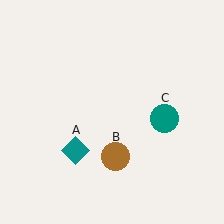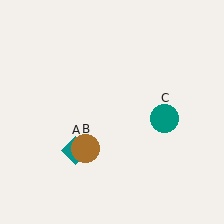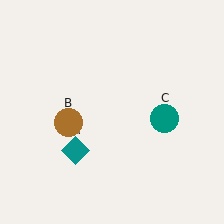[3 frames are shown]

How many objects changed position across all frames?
1 object changed position: brown circle (object B).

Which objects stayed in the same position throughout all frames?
Teal diamond (object A) and teal circle (object C) remained stationary.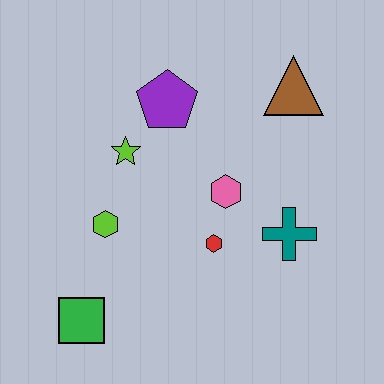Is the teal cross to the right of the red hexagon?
Yes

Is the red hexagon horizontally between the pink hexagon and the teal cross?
No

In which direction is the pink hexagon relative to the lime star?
The pink hexagon is to the right of the lime star.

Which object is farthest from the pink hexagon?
The green square is farthest from the pink hexagon.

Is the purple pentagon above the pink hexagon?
Yes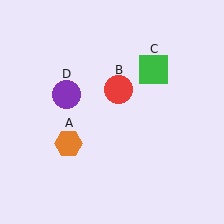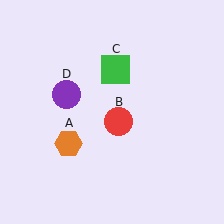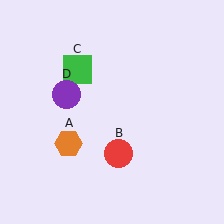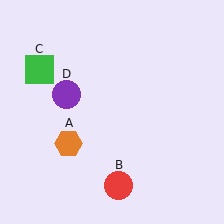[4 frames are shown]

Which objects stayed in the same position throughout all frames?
Orange hexagon (object A) and purple circle (object D) remained stationary.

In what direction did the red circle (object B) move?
The red circle (object B) moved down.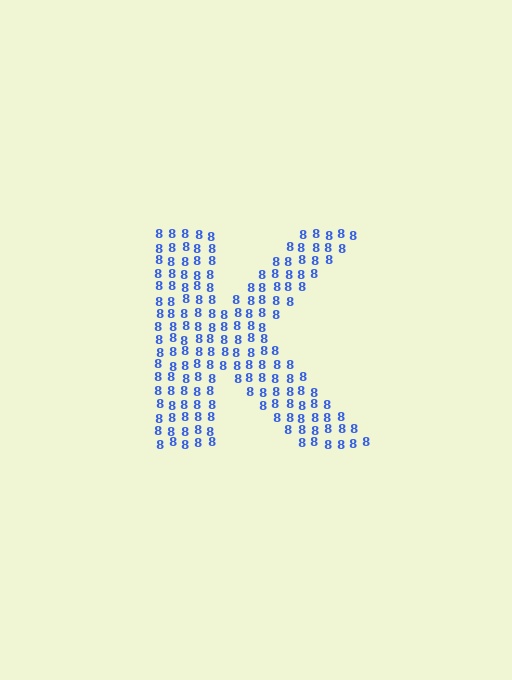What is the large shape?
The large shape is the letter K.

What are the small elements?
The small elements are digit 8's.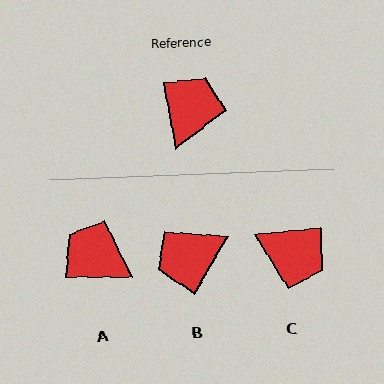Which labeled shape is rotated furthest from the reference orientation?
B, about 139 degrees away.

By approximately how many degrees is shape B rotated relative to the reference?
Approximately 139 degrees counter-clockwise.